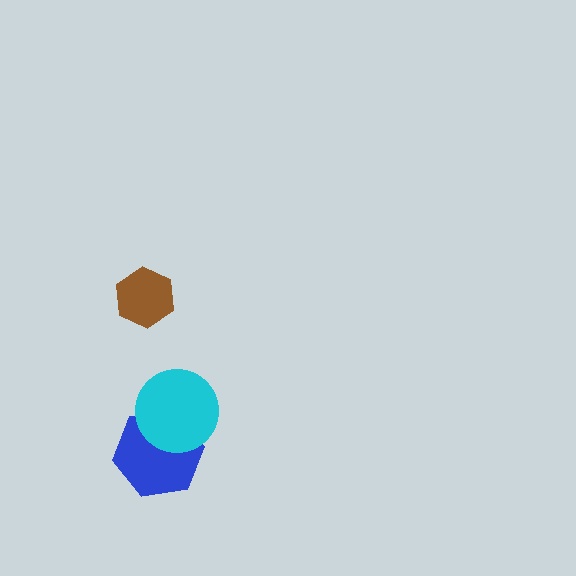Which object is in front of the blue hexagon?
The cyan circle is in front of the blue hexagon.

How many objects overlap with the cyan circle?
1 object overlaps with the cyan circle.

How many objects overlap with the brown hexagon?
0 objects overlap with the brown hexagon.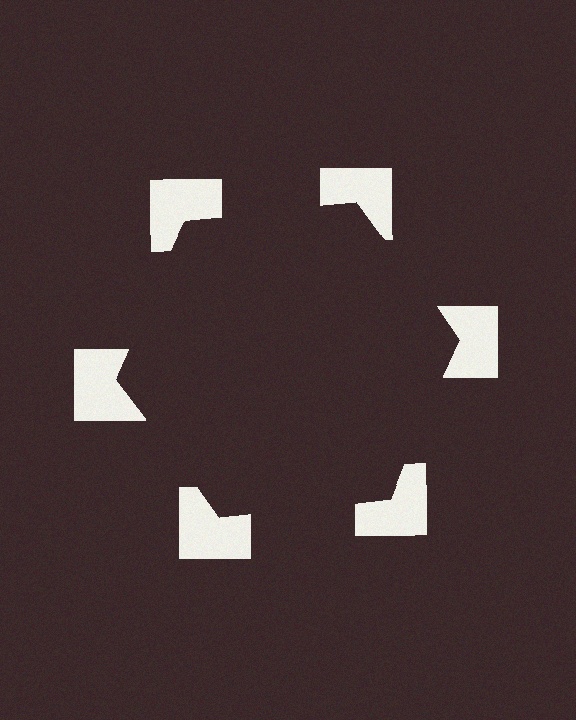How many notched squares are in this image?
There are 6 — one at each vertex of the illusory hexagon.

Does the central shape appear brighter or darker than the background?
It typically appears slightly darker than the background, even though no actual brightness change is drawn.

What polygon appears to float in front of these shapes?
An illusory hexagon — its edges are inferred from the aligned wedge cuts in the notched squares, not physically drawn.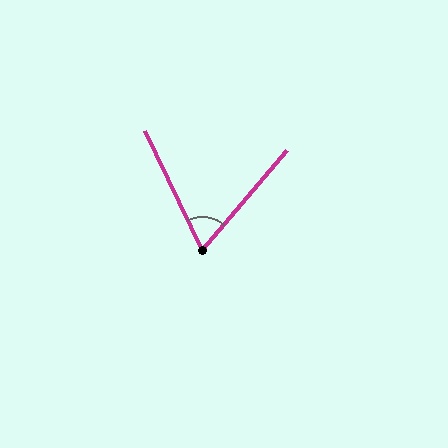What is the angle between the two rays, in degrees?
Approximately 66 degrees.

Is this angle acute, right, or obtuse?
It is acute.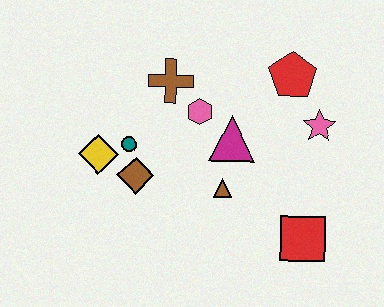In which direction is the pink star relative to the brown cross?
The pink star is to the right of the brown cross.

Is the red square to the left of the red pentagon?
No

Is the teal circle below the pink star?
Yes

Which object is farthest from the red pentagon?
The yellow diamond is farthest from the red pentagon.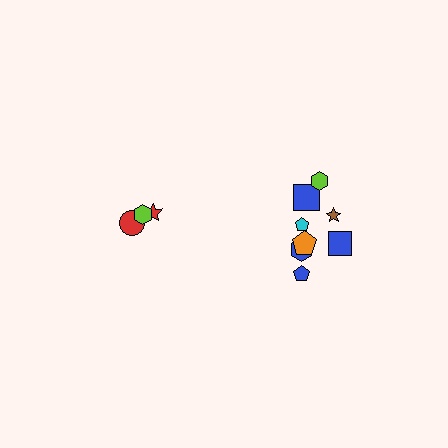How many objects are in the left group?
There are 3 objects.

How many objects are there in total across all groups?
There are 11 objects.